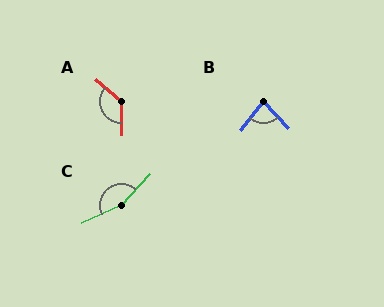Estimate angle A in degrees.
Approximately 130 degrees.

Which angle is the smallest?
B, at approximately 82 degrees.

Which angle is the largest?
C, at approximately 158 degrees.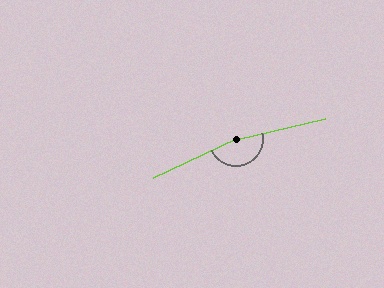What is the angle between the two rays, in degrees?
Approximately 168 degrees.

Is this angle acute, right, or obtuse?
It is obtuse.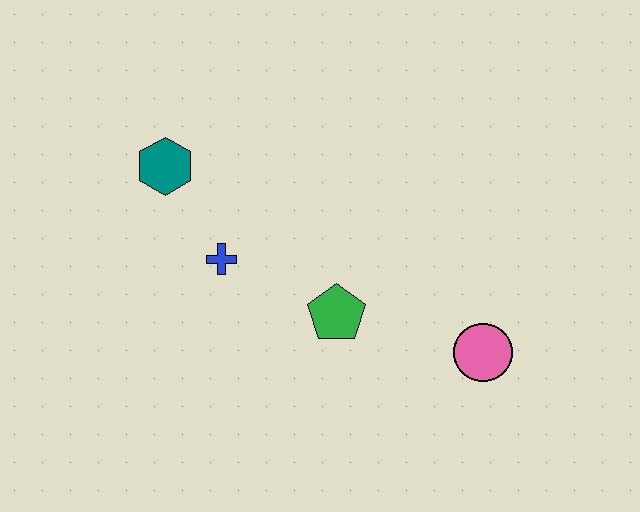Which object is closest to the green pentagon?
The blue cross is closest to the green pentagon.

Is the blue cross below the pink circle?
No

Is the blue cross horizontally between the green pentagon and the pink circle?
No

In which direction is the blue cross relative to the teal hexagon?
The blue cross is below the teal hexagon.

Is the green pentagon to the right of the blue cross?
Yes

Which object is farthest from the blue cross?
The pink circle is farthest from the blue cross.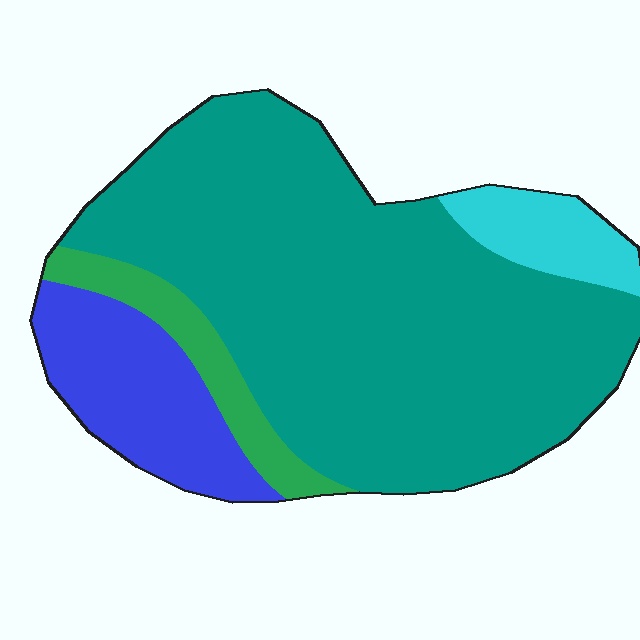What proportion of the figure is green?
Green covers around 10% of the figure.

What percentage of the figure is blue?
Blue covers about 15% of the figure.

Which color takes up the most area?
Teal, at roughly 70%.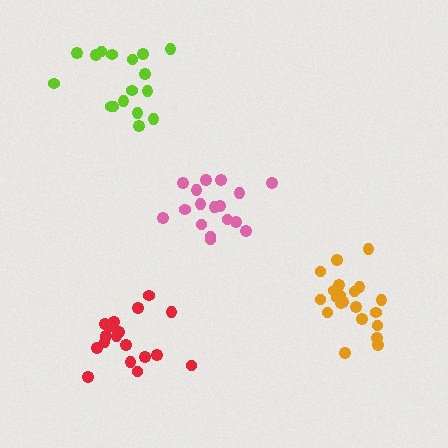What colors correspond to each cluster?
The clusters are colored: lime, pink, orange, red.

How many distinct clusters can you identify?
There are 4 distinct clusters.